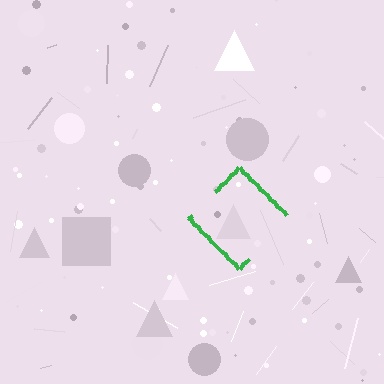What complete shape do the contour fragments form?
The contour fragments form a diamond.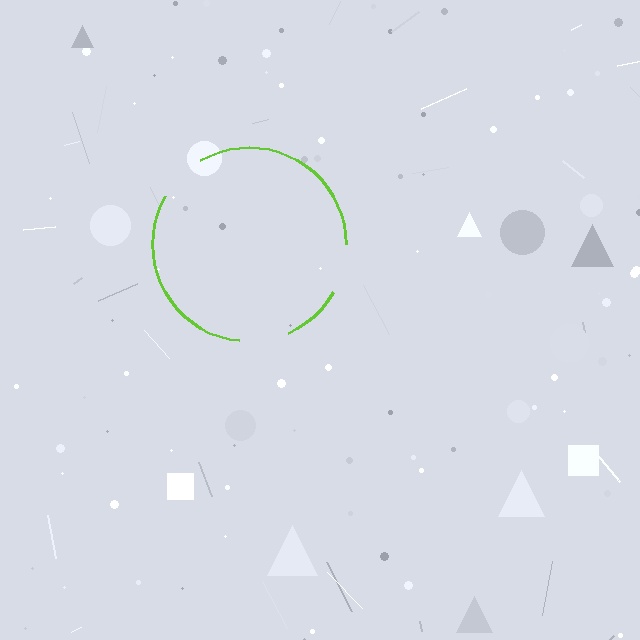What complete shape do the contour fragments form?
The contour fragments form a circle.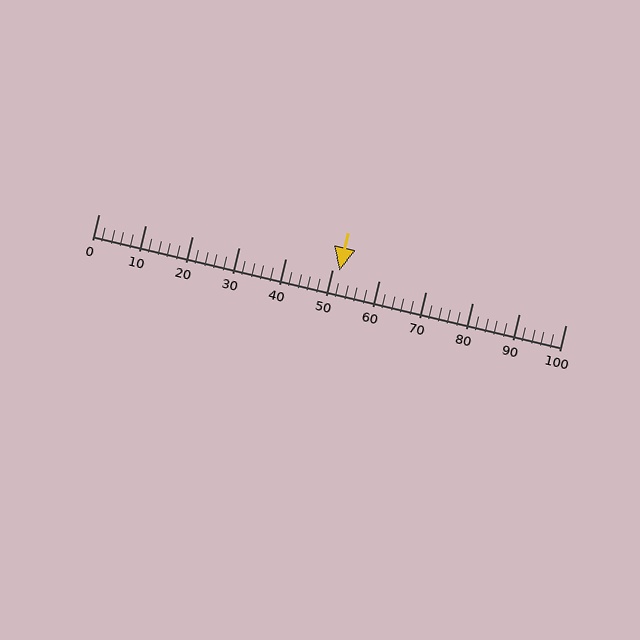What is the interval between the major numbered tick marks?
The major tick marks are spaced 10 units apart.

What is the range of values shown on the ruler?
The ruler shows values from 0 to 100.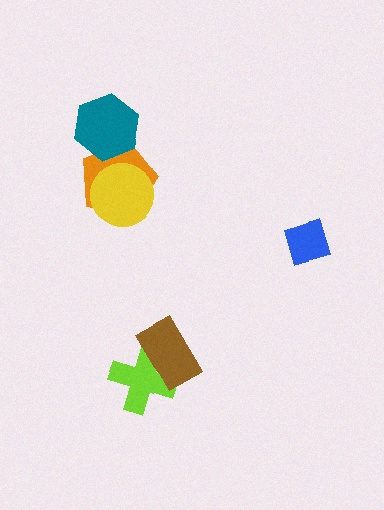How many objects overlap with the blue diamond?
0 objects overlap with the blue diamond.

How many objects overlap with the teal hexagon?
1 object overlaps with the teal hexagon.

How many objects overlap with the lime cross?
1 object overlaps with the lime cross.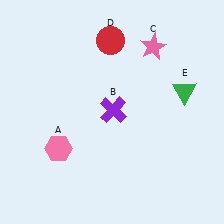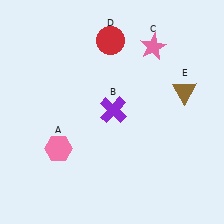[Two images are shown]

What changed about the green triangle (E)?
In Image 1, E is green. In Image 2, it changed to brown.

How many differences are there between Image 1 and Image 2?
There is 1 difference between the two images.